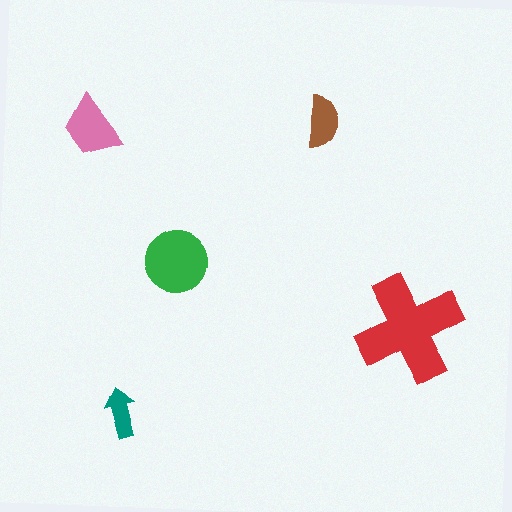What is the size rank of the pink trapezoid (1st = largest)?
3rd.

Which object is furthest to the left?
The pink trapezoid is leftmost.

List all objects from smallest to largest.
The teal arrow, the brown semicircle, the pink trapezoid, the green circle, the red cross.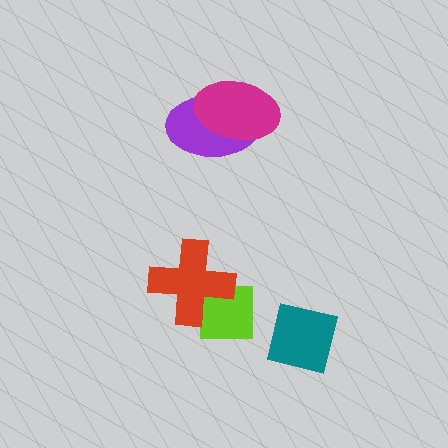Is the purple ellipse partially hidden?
Yes, it is partially covered by another shape.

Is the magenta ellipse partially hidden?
No, no other shape covers it.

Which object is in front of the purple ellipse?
The magenta ellipse is in front of the purple ellipse.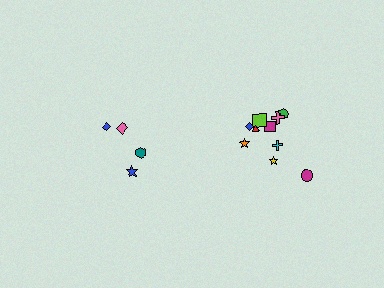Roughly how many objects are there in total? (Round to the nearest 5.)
Roughly 15 objects in total.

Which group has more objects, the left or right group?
The right group.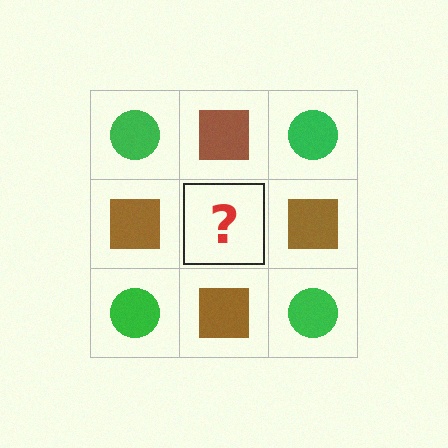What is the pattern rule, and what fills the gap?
The rule is that it alternates green circle and brown square in a checkerboard pattern. The gap should be filled with a green circle.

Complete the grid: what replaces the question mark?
The question mark should be replaced with a green circle.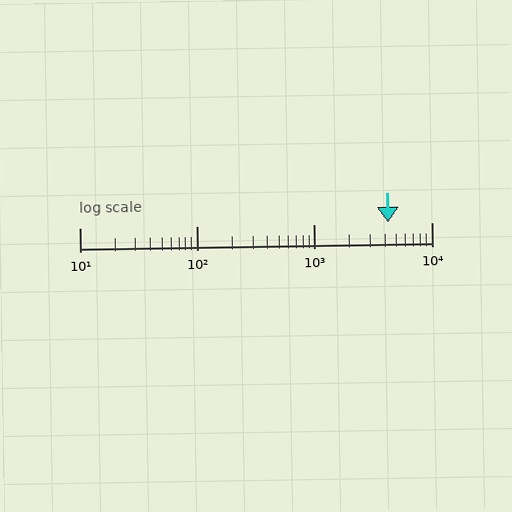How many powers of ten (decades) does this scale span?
The scale spans 3 decades, from 10 to 10000.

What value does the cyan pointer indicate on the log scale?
The pointer indicates approximately 4300.